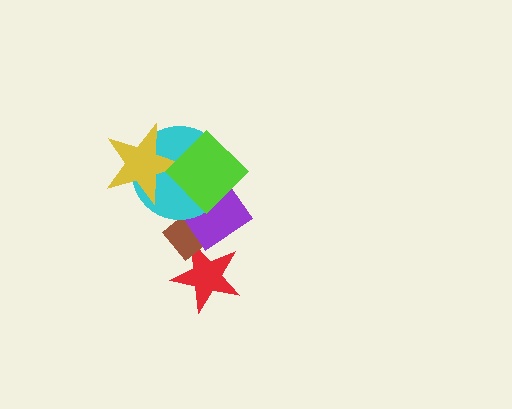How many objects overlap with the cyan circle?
4 objects overlap with the cyan circle.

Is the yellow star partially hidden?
Yes, it is partially covered by another shape.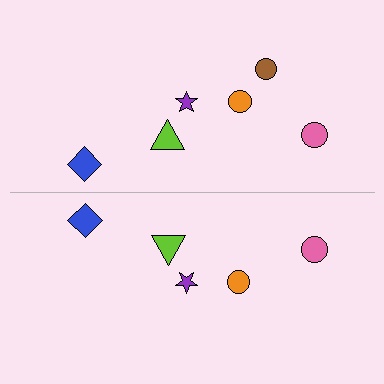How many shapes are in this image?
There are 11 shapes in this image.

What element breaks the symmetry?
A brown circle is missing from the bottom side.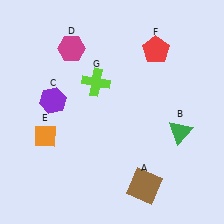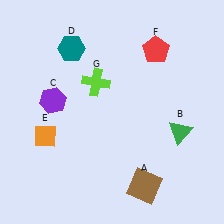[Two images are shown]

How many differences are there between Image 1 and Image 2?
There is 1 difference between the two images.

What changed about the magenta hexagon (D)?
In Image 1, D is magenta. In Image 2, it changed to teal.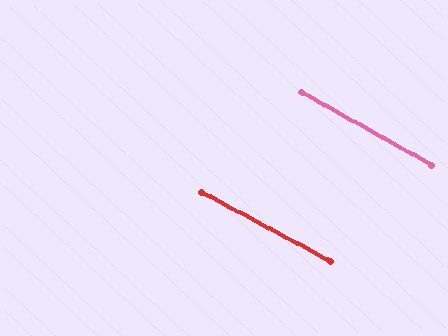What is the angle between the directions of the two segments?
Approximately 1 degree.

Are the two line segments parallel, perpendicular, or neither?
Parallel — their directions differ by only 1.3°.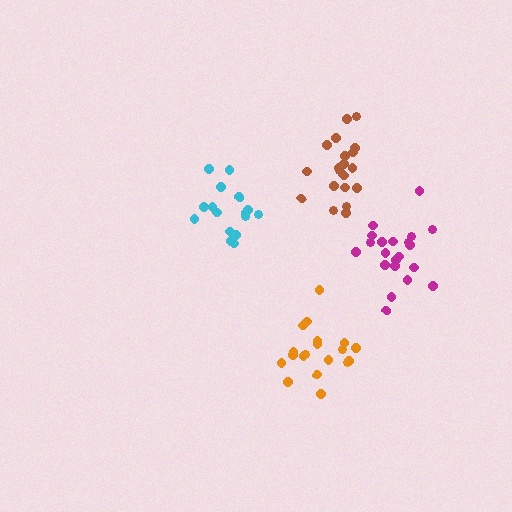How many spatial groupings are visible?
There are 4 spatial groupings.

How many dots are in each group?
Group 1: 19 dots, Group 2: 21 dots, Group 3: 16 dots, Group 4: 21 dots (77 total).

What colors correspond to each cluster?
The clusters are colored: orange, brown, cyan, magenta.